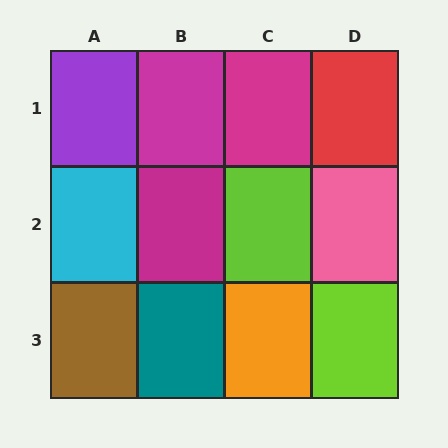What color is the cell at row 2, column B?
Magenta.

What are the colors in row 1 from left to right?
Purple, magenta, magenta, red.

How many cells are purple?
1 cell is purple.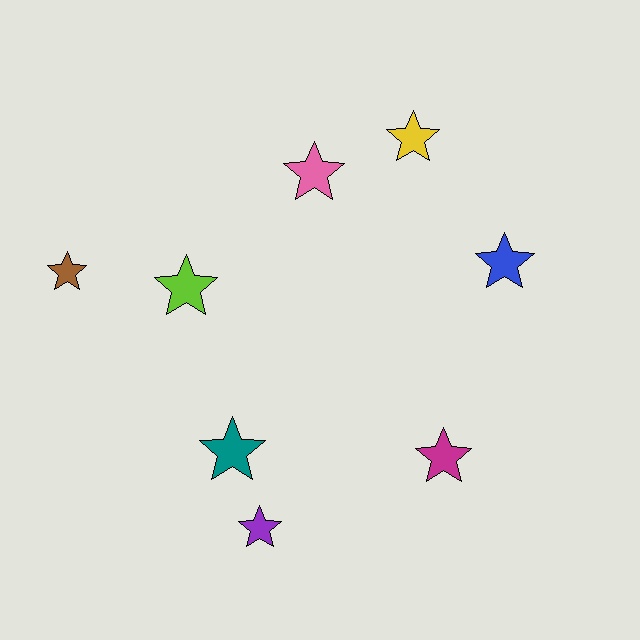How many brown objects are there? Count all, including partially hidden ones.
There is 1 brown object.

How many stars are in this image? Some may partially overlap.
There are 8 stars.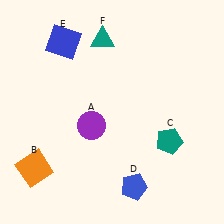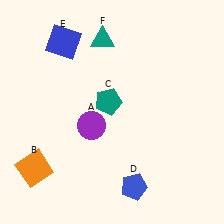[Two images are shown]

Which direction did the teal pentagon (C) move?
The teal pentagon (C) moved left.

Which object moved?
The teal pentagon (C) moved left.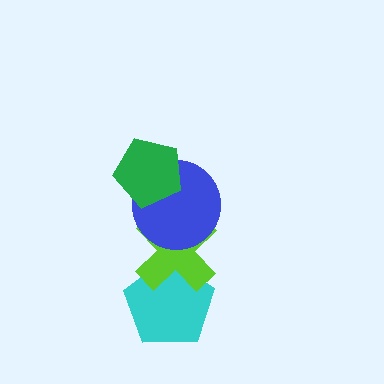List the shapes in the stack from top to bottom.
From top to bottom: the green pentagon, the blue circle, the lime cross, the cyan pentagon.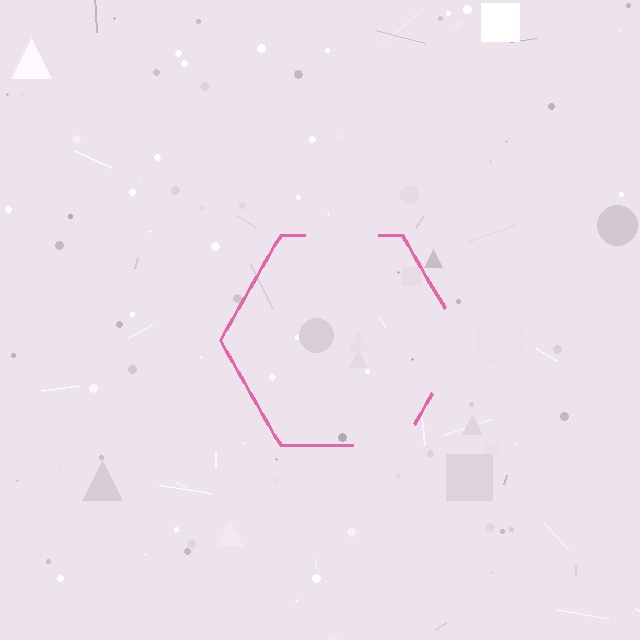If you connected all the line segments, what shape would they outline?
They would outline a hexagon.